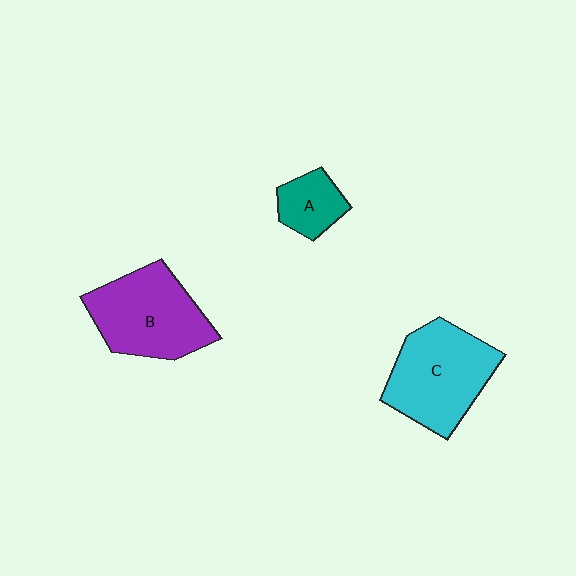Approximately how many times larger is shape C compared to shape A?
Approximately 2.5 times.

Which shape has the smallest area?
Shape A (teal).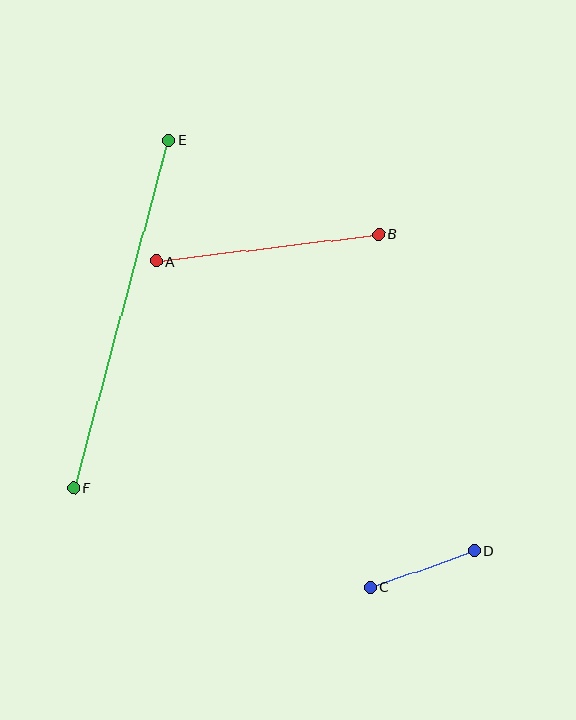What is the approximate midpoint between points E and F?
The midpoint is at approximately (121, 314) pixels.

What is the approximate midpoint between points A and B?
The midpoint is at approximately (268, 248) pixels.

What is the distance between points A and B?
The distance is approximately 224 pixels.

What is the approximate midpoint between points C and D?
The midpoint is at approximately (422, 569) pixels.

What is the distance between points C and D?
The distance is approximately 109 pixels.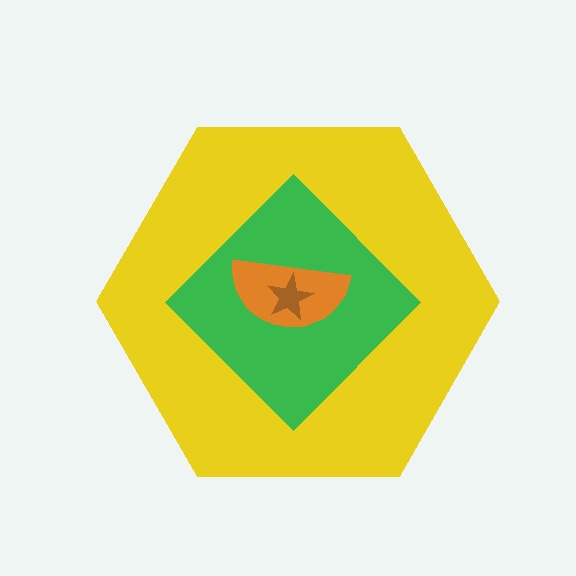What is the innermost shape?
The brown star.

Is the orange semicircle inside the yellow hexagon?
Yes.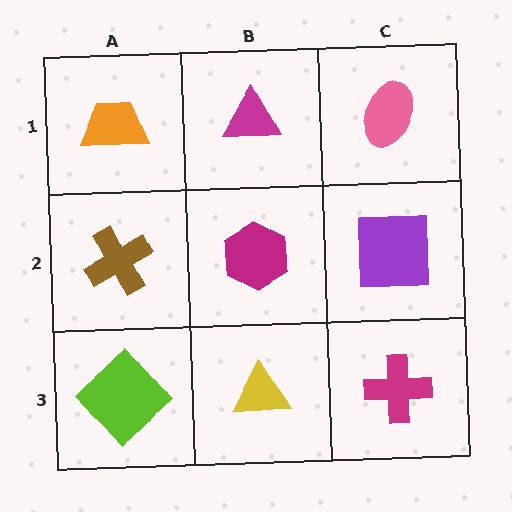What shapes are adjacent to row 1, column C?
A purple square (row 2, column C), a magenta triangle (row 1, column B).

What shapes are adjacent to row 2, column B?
A magenta triangle (row 1, column B), a yellow triangle (row 3, column B), a brown cross (row 2, column A), a purple square (row 2, column C).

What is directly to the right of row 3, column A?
A yellow triangle.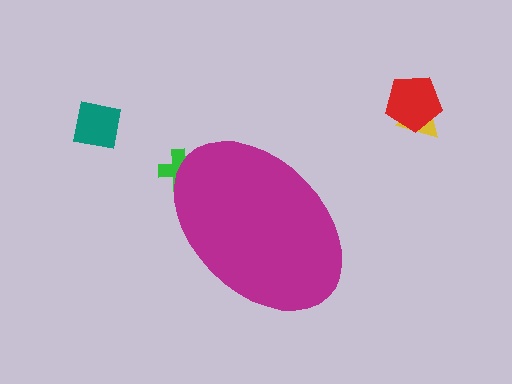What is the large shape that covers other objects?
A magenta ellipse.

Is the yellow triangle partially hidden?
No, the yellow triangle is fully visible.